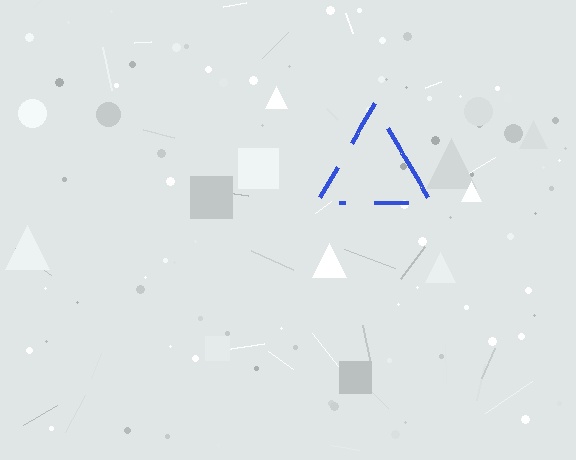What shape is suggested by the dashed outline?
The dashed outline suggests a triangle.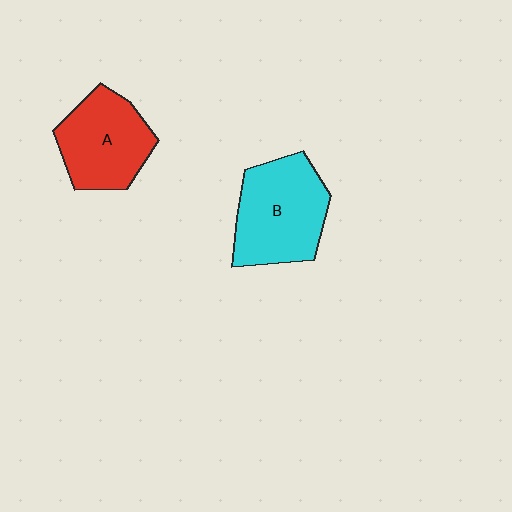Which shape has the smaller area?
Shape A (red).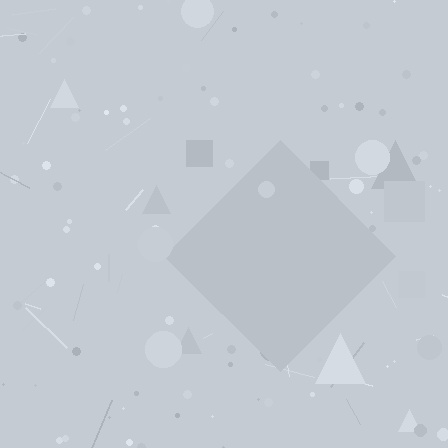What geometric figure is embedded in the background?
A diamond is embedded in the background.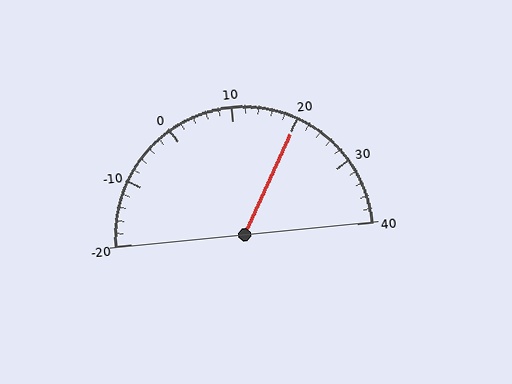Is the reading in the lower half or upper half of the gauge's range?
The reading is in the upper half of the range (-20 to 40).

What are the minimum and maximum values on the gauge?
The gauge ranges from -20 to 40.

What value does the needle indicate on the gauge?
The needle indicates approximately 20.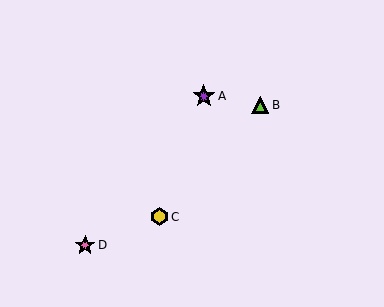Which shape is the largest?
The purple star (labeled A) is the largest.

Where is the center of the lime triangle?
The center of the lime triangle is at (260, 105).